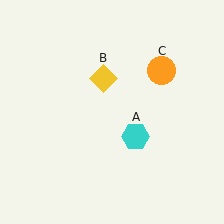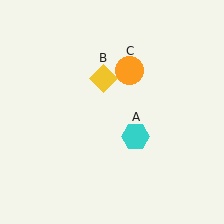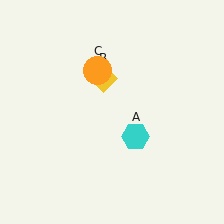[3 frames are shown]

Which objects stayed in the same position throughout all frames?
Cyan hexagon (object A) and yellow diamond (object B) remained stationary.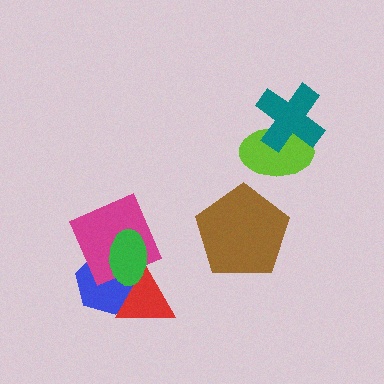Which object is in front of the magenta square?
The green ellipse is in front of the magenta square.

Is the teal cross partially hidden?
No, no other shape covers it.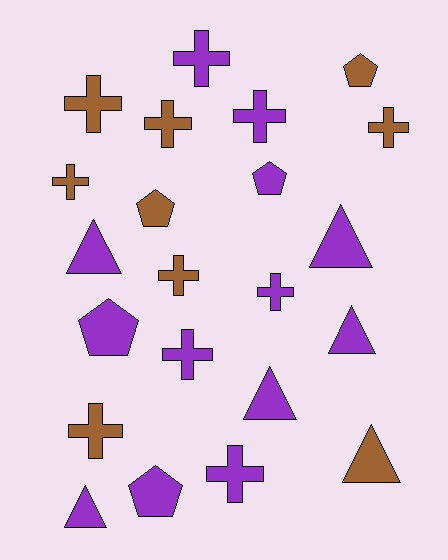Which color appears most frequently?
Purple, with 13 objects.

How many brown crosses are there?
There are 6 brown crosses.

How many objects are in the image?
There are 22 objects.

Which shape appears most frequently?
Cross, with 11 objects.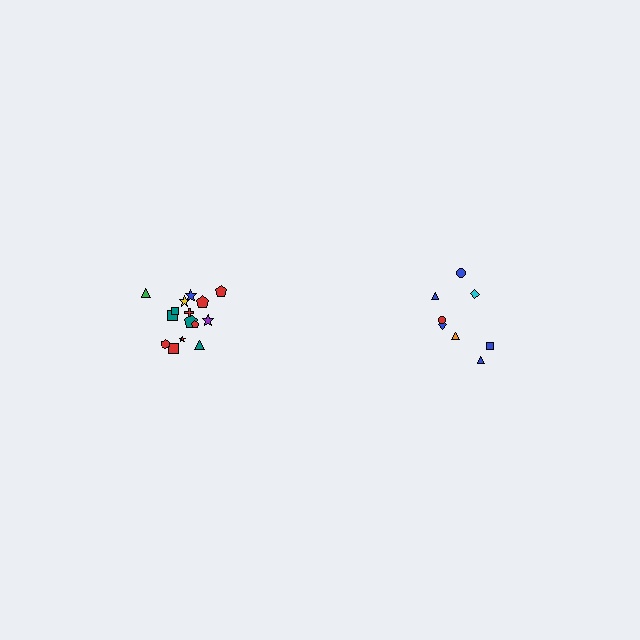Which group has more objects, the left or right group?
The left group.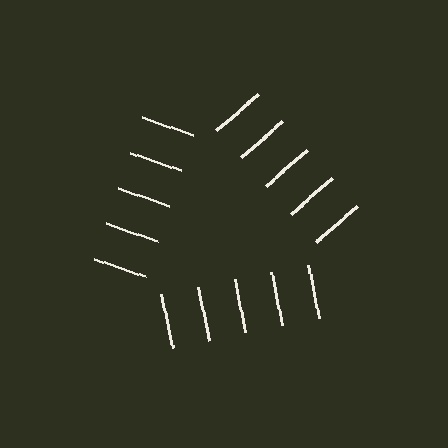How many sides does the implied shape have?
3 sides — the line-ends trace a triangle.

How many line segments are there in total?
15 — 5 along each of the 3 edges.